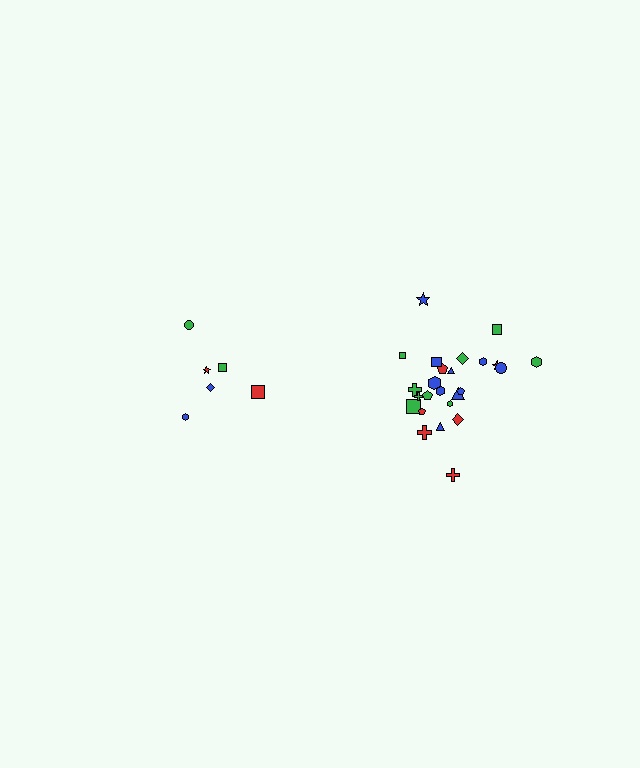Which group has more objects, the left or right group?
The right group.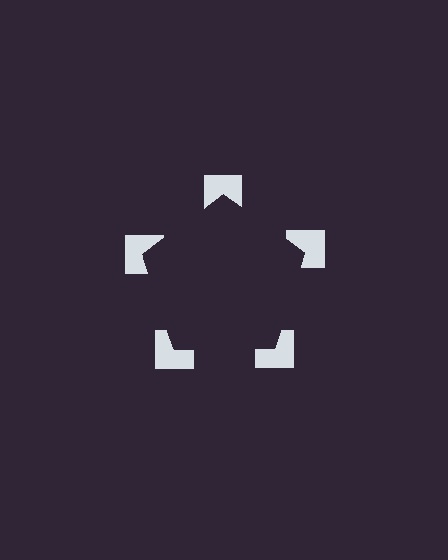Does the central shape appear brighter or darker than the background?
It typically appears slightly darker than the background, even though no actual brightness change is drawn.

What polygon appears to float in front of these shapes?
An illusory pentagon — its edges are inferred from the aligned wedge cuts in the notched squares, not physically drawn.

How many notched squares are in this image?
There are 5 — one at each vertex of the illusory pentagon.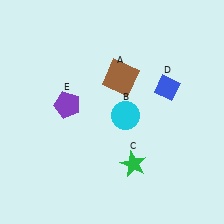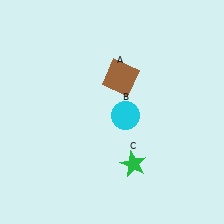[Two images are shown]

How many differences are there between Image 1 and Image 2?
There are 2 differences between the two images.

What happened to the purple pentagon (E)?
The purple pentagon (E) was removed in Image 2. It was in the top-left area of Image 1.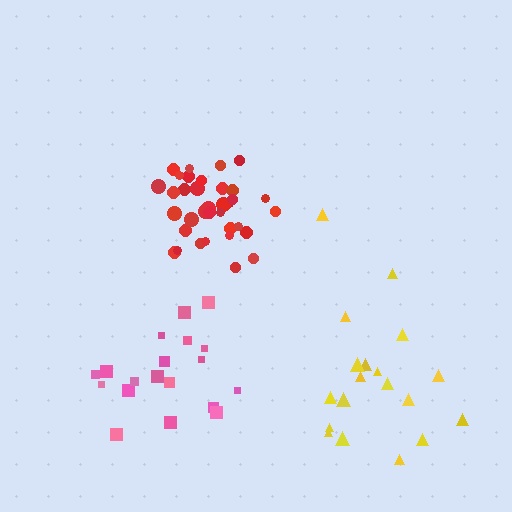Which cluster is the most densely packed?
Red.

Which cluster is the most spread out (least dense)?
Yellow.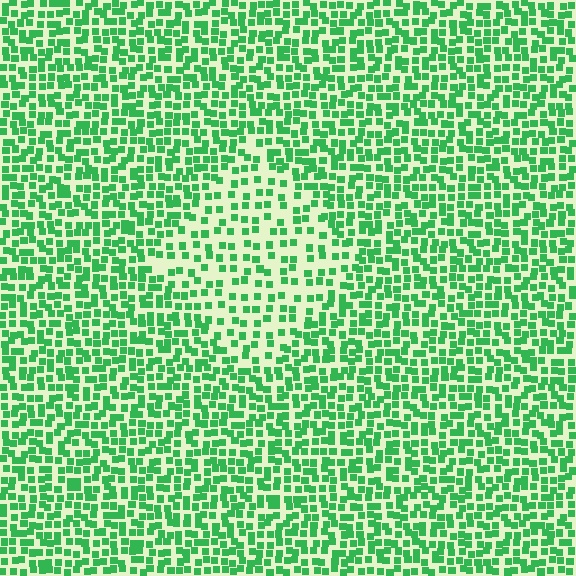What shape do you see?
I see a diamond.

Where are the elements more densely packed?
The elements are more densely packed outside the diamond boundary.